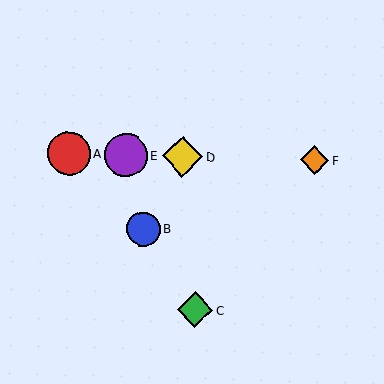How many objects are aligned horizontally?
4 objects (A, D, E, F) are aligned horizontally.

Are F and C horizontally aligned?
No, F is at y≈160 and C is at y≈310.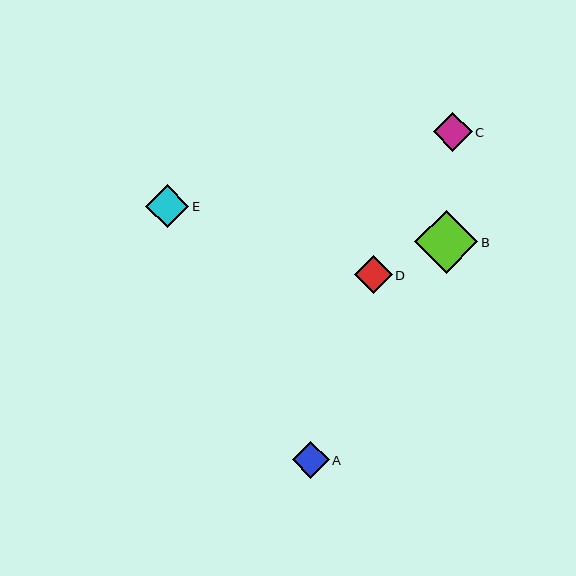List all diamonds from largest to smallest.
From largest to smallest: B, E, C, D, A.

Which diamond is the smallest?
Diamond A is the smallest with a size of approximately 37 pixels.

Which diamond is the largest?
Diamond B is the largest with a size of approximately 63 pixels.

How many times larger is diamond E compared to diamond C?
Diamond E is approximately 1.1 times the size of diamond C.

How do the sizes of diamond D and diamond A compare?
Diamond D and diamond A are approximately the same size.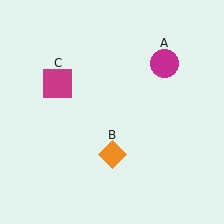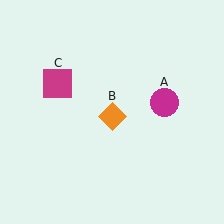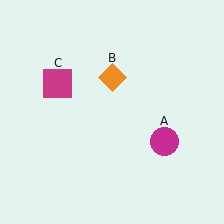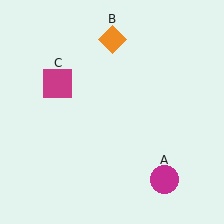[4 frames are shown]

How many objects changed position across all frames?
2 objects changed position: magenta circle (object A), orange diamond (object B).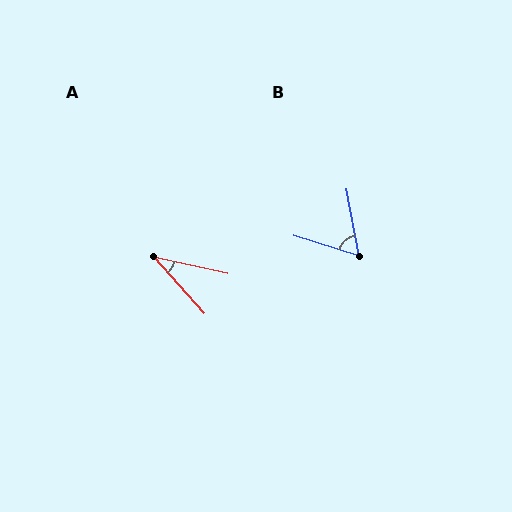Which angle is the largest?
B, at approximately 62 degrees.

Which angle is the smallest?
A, at approximately 36 degrees.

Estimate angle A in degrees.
Approximately 36 degrees.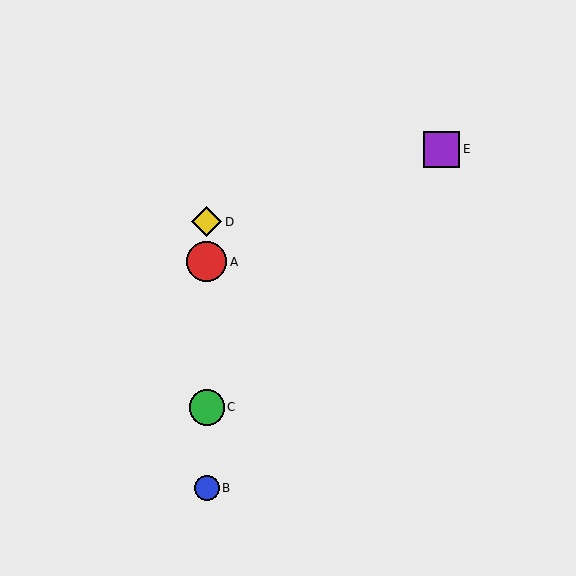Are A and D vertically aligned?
Yes, both are at x≈207.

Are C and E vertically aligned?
No, C is at x≈207 and E is at x≈442.